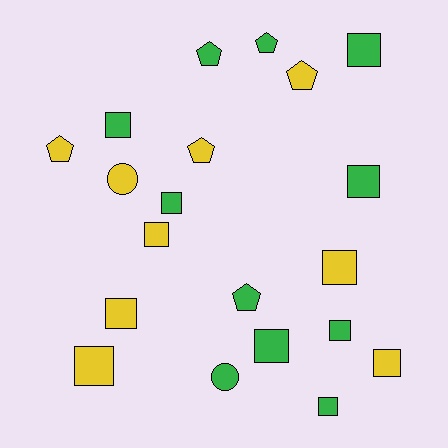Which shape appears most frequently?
Square, with 12 objects.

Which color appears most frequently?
Green, with 11 objects.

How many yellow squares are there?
There are 5 yellow squares.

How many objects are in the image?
There are 20 objects.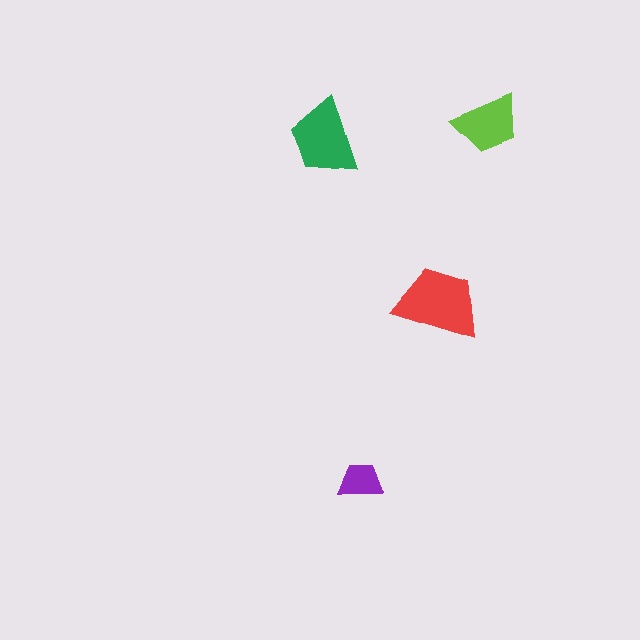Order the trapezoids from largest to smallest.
the red one, the green one, the lime one, the purple one.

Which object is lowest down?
The purple trapezoid is bottommost.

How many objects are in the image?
There are 4 objects in the image.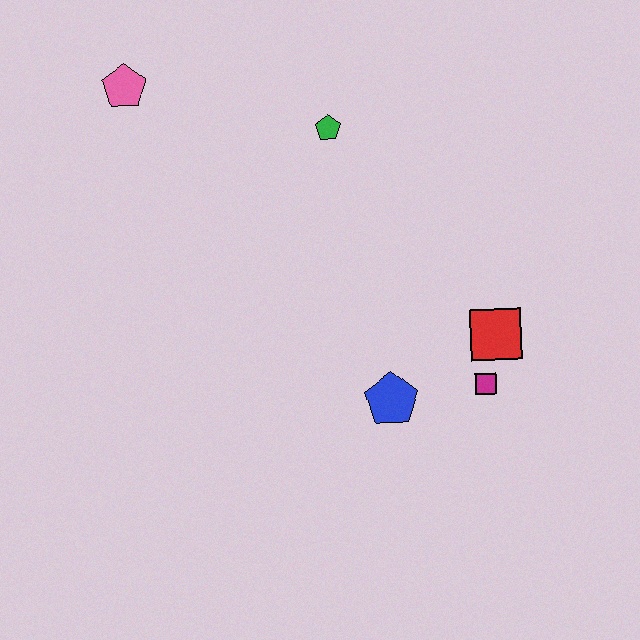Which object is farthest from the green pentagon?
The magenta square is farthest from the green pentagon.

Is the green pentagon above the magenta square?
Yes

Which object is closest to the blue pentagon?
The magenta square is closest to the blue pentagon.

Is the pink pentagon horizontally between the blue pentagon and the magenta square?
No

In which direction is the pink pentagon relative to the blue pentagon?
The pink pentagon is above the blue pentagon.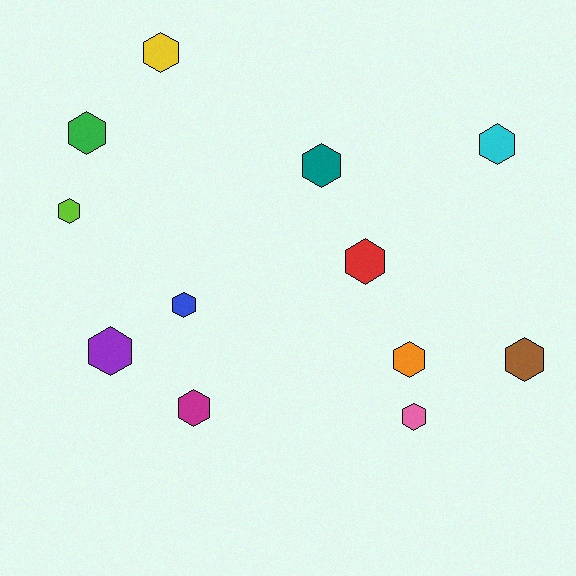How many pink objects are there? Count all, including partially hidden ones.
There is 1 pink object.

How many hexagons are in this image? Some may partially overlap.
There are 12 hexagons.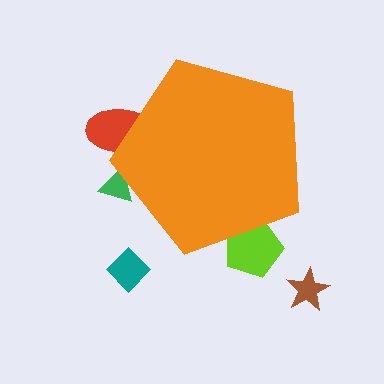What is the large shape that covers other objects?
An orange pentagon.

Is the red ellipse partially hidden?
Yes, the red ellipse is partially hidden behind the orange pentagon.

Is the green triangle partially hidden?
Yes, the green triangle is partially hidden behind the orange pentagon.